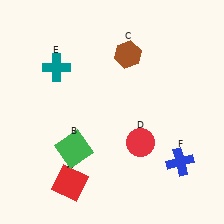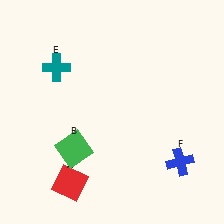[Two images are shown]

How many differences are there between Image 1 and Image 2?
There are 2 differences between the two images.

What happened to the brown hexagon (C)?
The brown hexagon (C) was removed in Image 2. It was in the top-right area of Image 1.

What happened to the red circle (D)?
The red circle (D) was removed in Image 2. It was in the bottom-right area of Image 1.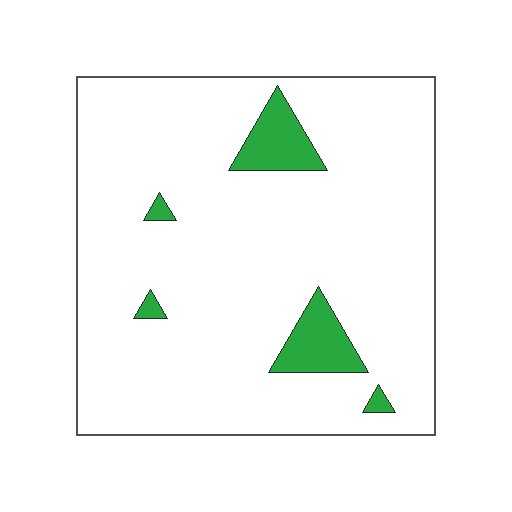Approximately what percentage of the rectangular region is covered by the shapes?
Approximately 10%.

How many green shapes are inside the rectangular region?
5.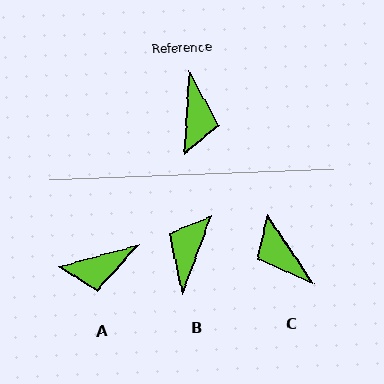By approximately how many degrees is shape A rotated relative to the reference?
Approximately 72 degrees clockwise.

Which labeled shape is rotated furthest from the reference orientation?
B, about 163 degrees away.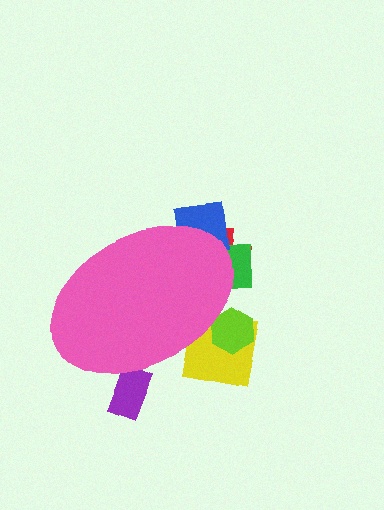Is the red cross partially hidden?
Yes, the red cross is partially hidden behind the pink ellipse.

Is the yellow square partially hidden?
Yes, the yellow square is partially hidden behind the pink ellipse.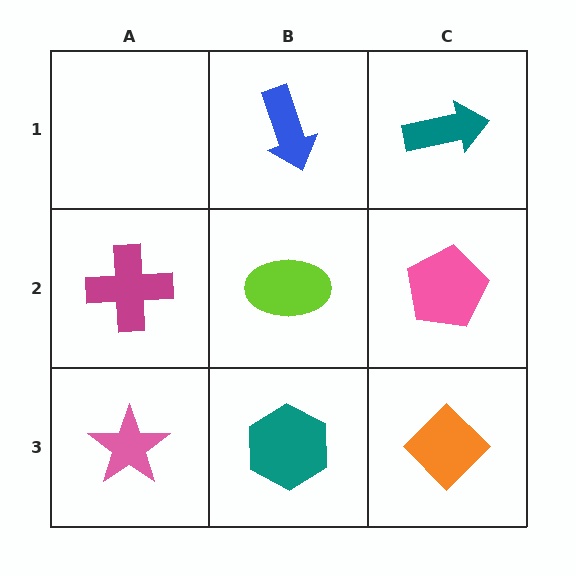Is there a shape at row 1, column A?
No, that cell is empty.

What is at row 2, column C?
A pink pentagon.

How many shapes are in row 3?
3 shapes.